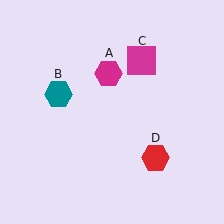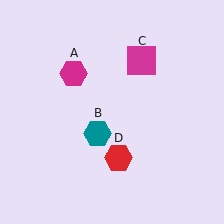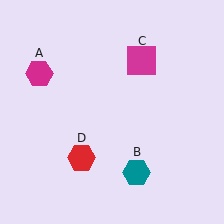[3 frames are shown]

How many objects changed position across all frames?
3 objects changed position: magenta hexagon (object A), teal hexagon (object B), red hexagon (object D).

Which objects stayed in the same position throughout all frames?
Magenta square (object C) remained stationary.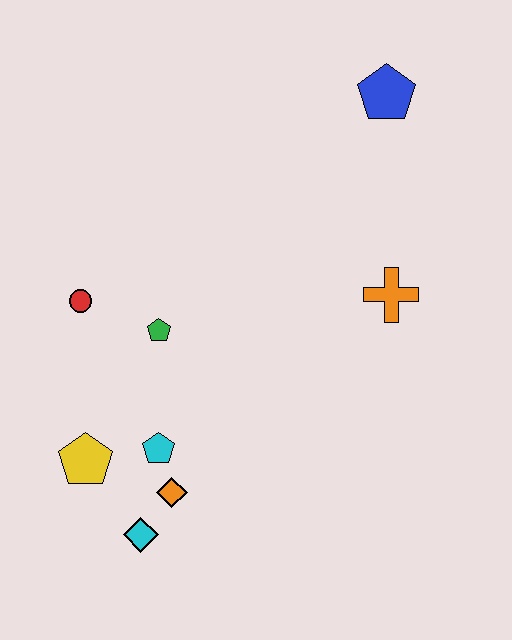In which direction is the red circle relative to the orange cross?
The red circle is to the left of the orange cross.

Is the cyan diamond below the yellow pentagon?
Yes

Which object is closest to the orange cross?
The blue pentagon is closest to the orange cross.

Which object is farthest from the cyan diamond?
The blue pentagon is farthest from the cyan diamond.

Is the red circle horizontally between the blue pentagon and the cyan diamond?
No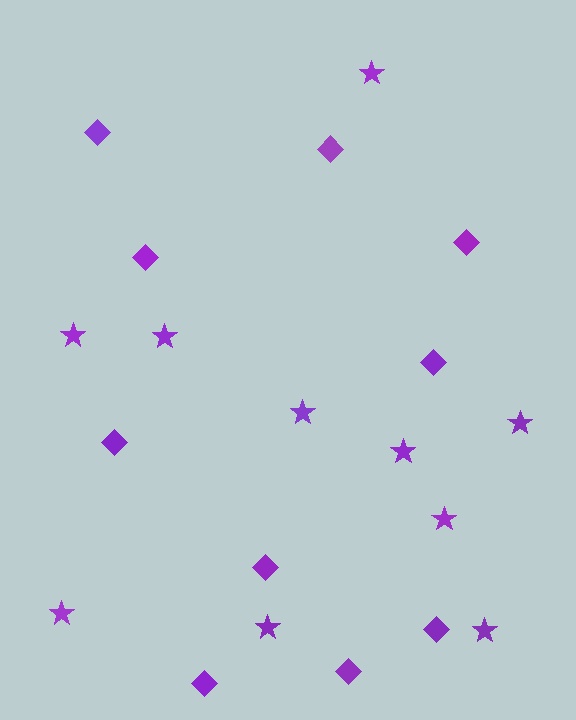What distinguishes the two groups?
There are 2 groups: one group of diamonds (10) and one group of stars (10).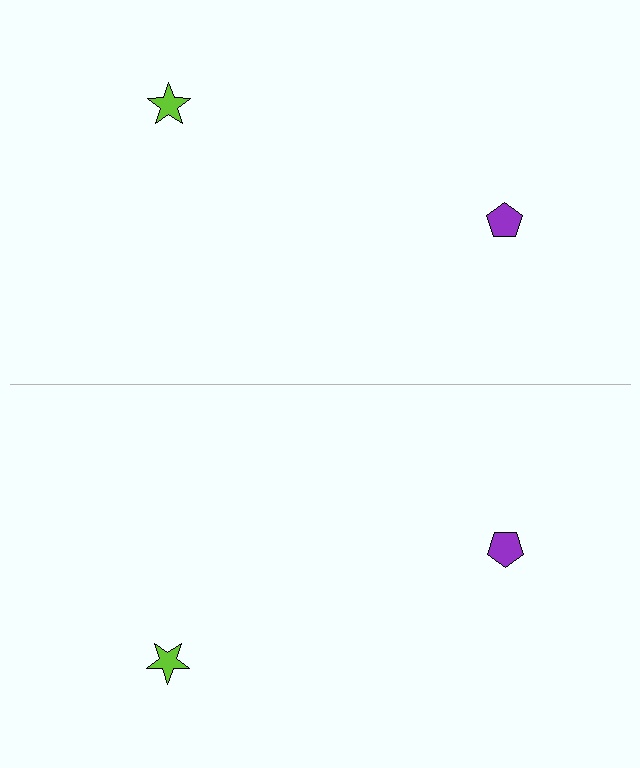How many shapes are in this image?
There are 4 shapes in this image.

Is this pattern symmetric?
Yes, this pattern has bilateral (reflection) symmetry.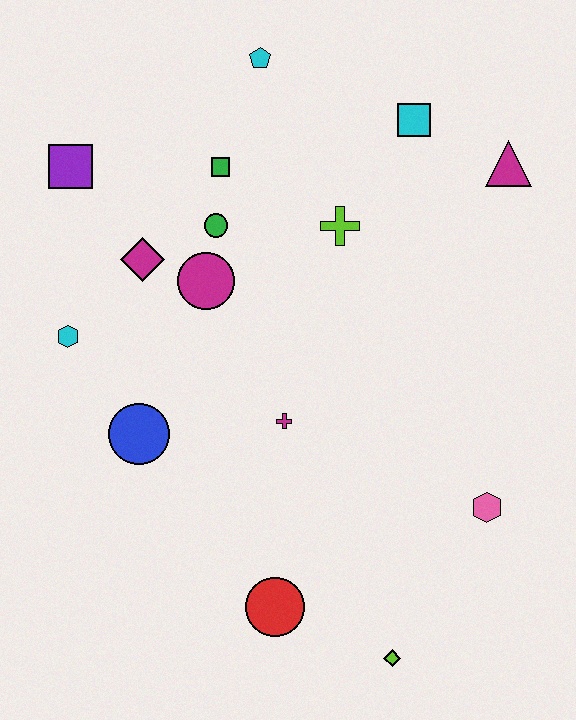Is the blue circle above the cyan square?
No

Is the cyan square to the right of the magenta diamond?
Yes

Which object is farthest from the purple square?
The lime diamond is farthest from the purple square.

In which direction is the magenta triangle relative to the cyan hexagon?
The magenta triangle is to the right of the cyan hexagon.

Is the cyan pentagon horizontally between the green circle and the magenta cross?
Yes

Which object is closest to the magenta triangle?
The cyan square is closest to the magenta triangle.